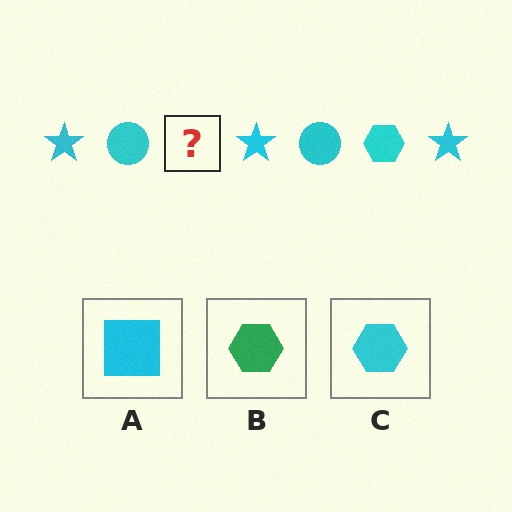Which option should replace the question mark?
Option C.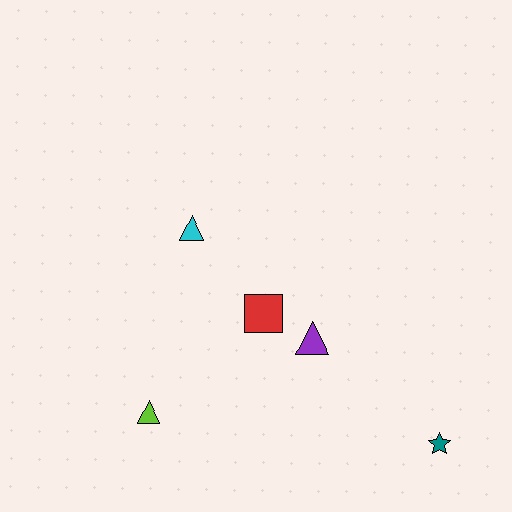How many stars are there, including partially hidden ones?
There is 1 star.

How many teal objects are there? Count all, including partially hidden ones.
There is 1 teal object.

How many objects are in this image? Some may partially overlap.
There are 5 objects.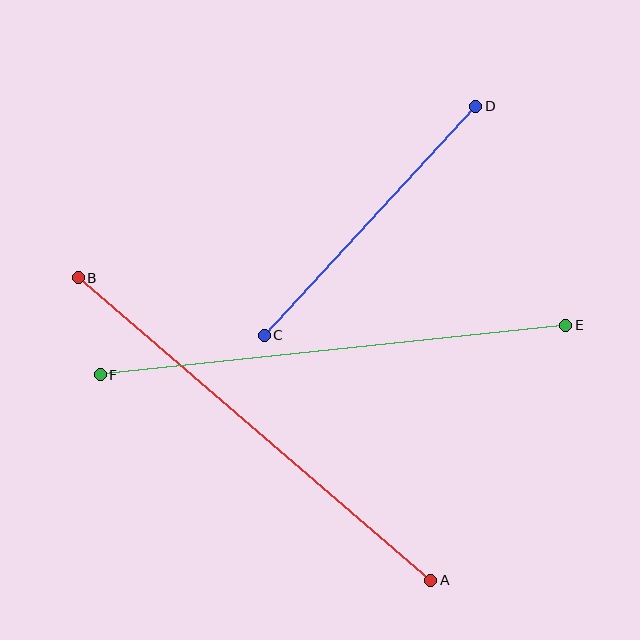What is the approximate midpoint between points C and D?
The midpoint is at approximately (370, 221) pixels.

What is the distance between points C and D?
The distance is approximately 311 pixels.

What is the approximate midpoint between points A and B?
The midpoint is at approximately (254, 429) pixels.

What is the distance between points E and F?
The distance is approximately 468 pixels.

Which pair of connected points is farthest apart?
Points E and F are farthest apart.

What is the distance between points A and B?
The distance is approximately 465 pixels.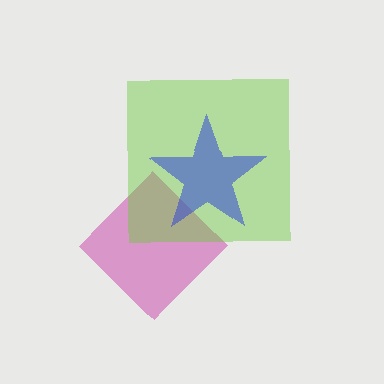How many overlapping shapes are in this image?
There are 3 overlapping shapes in the image.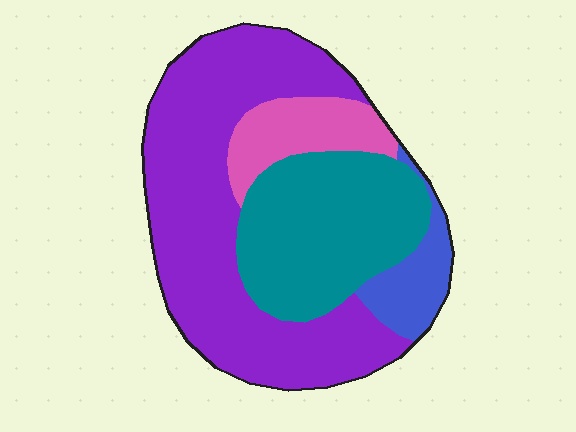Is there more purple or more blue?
Purple.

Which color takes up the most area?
Purple, at roughly 50%.